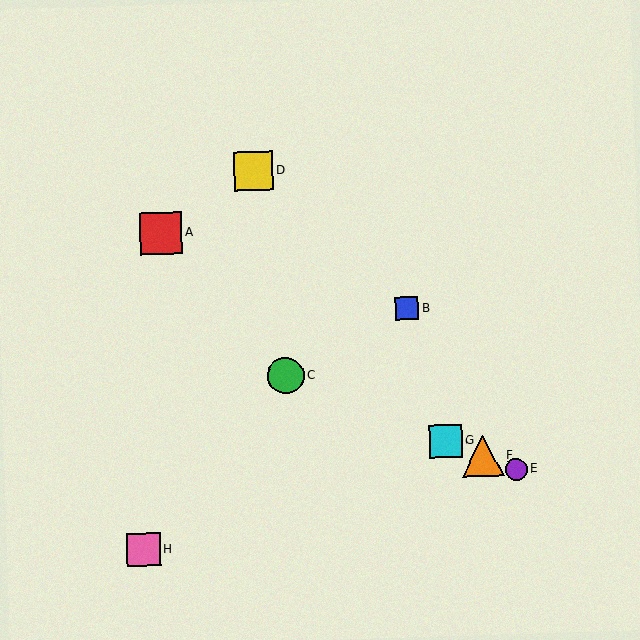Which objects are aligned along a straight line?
Objects C, E, F, G are aligned along a straight line.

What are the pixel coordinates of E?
Object E is at (516, 469).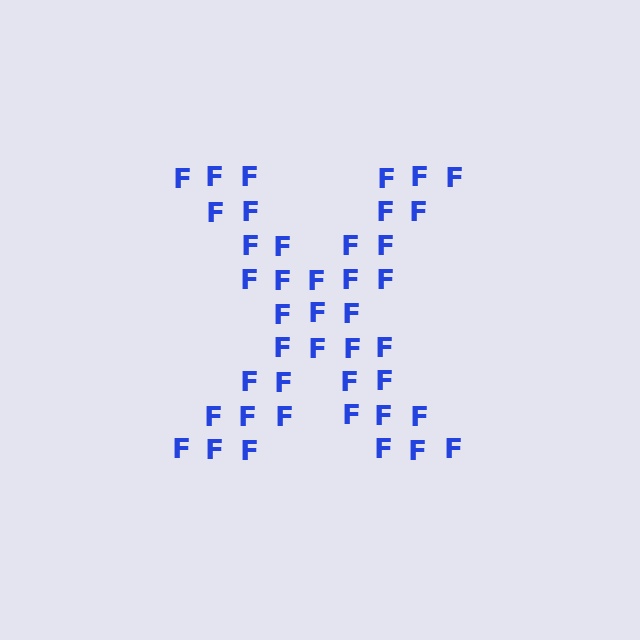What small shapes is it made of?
It is made of small letter F's.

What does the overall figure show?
The overall figure shows the letter X.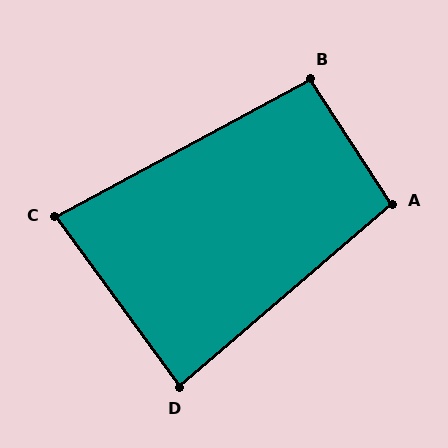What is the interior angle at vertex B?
Approximately 95 degrees (approximately right).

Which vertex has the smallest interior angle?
C, at approximately 82 degrees.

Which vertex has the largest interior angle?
A, at approximately 98 degrees.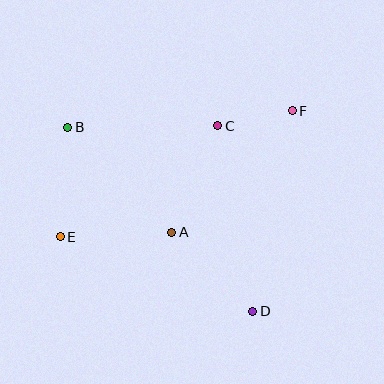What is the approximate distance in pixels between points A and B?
The distance between A and B is approximately 148 pixels.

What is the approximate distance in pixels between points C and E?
The distance between C and E is approximately 193 pixels.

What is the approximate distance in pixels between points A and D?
The distance between A and D is approximately 113 pixels.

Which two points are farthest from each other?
Points E and F are farthest from each other.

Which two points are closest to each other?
Points C and F are closest to each other.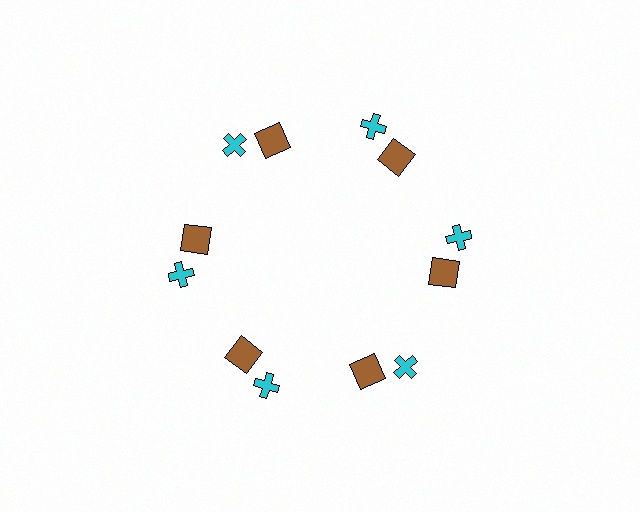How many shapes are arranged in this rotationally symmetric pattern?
There are 12 shapes, arranged in 6 groups of 2.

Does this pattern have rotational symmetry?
Yes, this pattern has 6-fold rotational symmetry. It looks the same after rotating 60 degrees around the center.